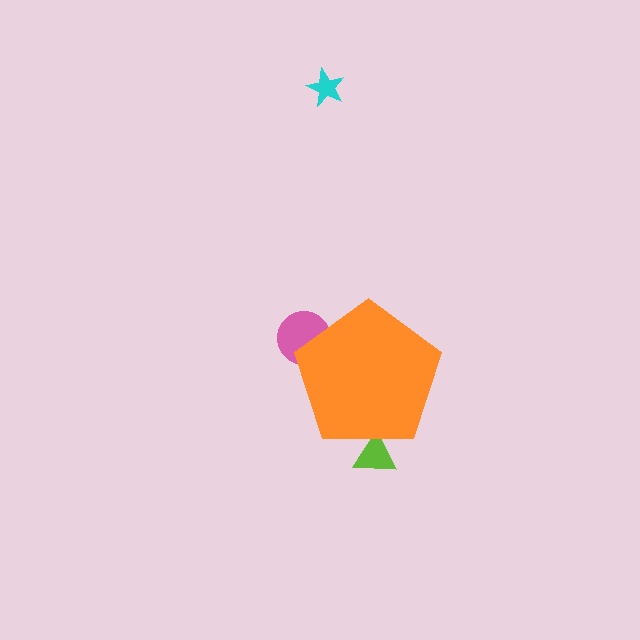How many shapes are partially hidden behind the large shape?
2 shapes are partially hidden.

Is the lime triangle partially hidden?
Yes, the lime triangle is partially hidden behind the orange pentagon.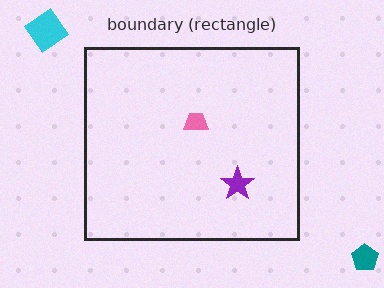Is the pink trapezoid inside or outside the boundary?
Inside.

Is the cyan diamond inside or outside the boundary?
Outside.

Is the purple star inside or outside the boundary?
Inside.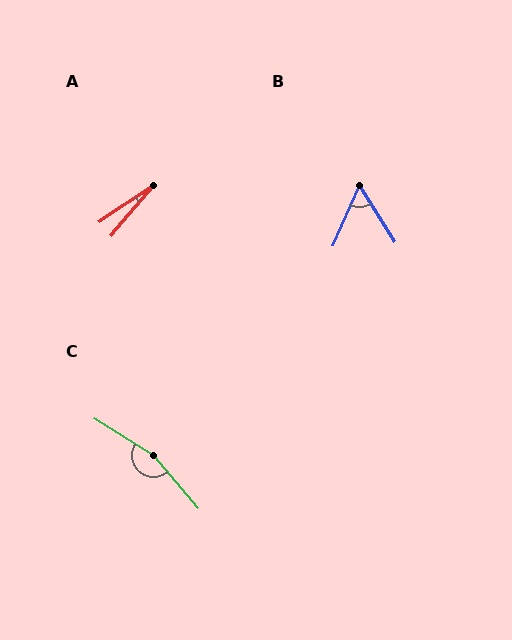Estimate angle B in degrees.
Approximately 56 degrees.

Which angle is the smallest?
A, at approximately 16 degrees.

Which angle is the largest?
C, at approximately 162 degrees.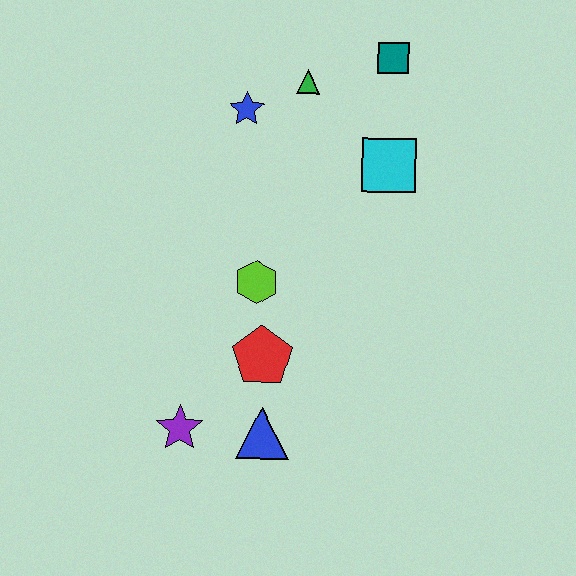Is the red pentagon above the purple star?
Yes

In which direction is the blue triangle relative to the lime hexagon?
The blue triangle is below the lime hexagon.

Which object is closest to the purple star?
The blue triangle is closest to the purple star.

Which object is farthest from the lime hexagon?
The teal square is farthest from the lime hexagon.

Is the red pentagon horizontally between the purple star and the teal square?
Yes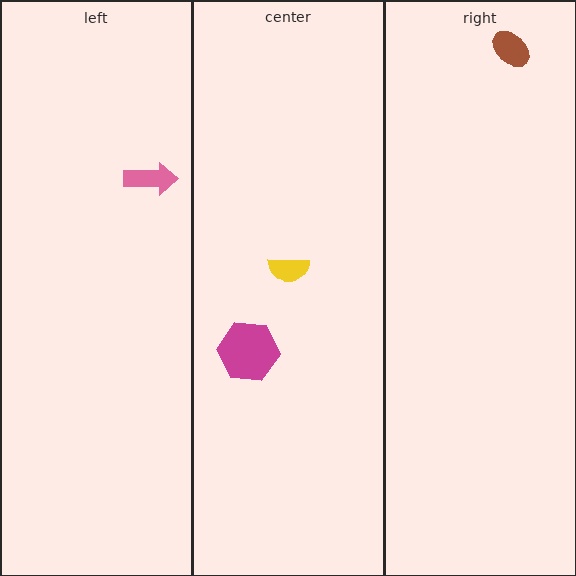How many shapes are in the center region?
2.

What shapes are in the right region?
The brown ellipse.